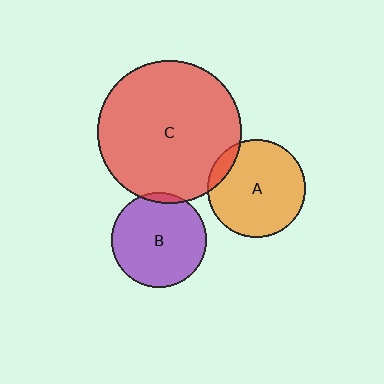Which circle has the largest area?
Circle C (red).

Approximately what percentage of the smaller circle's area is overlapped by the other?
Approximately 10%.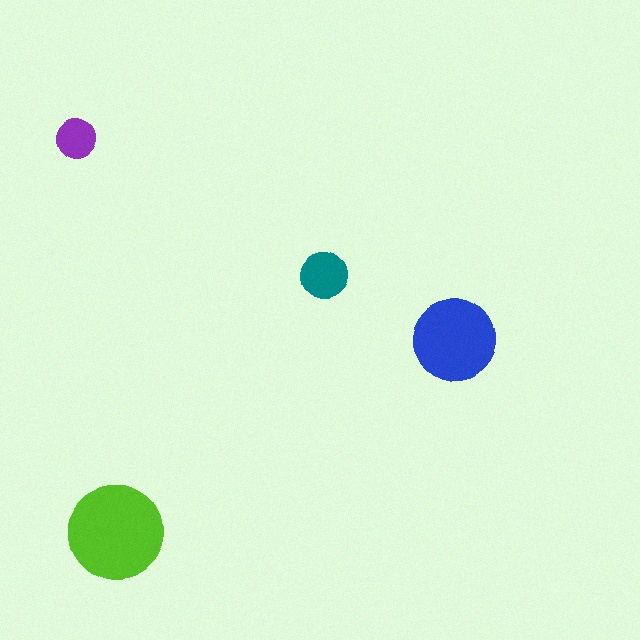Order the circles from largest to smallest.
the lime one, the blue one, the teal one, the purple one.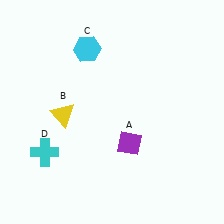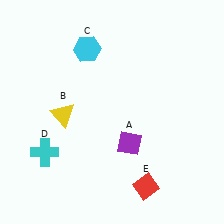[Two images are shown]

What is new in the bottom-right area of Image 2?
A red diamond (E) was added in the bottom-right area of Image 2.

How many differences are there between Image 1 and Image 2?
There is 1 difference between the two images.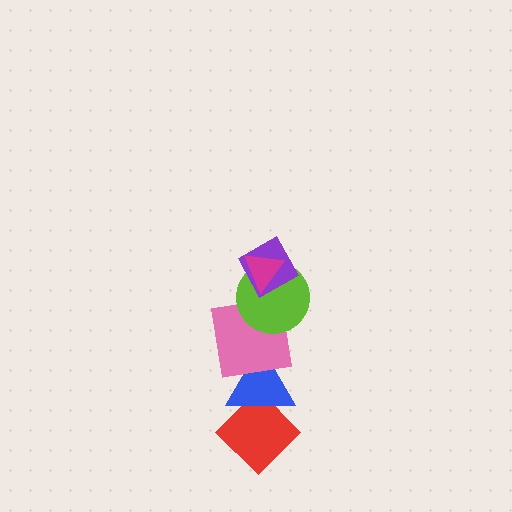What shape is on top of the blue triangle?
The pink square is on top of the blue triangle.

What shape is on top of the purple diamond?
The magenta triangle is on top of the purple diamond.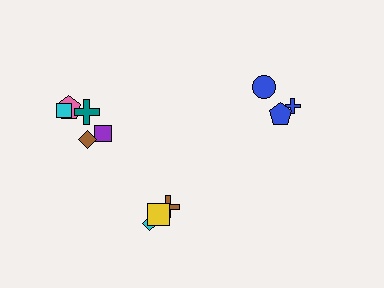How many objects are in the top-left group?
There are 5 objects.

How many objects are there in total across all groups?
There are 11 objects.